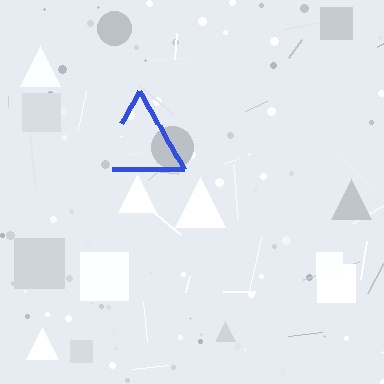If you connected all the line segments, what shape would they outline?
They would outline a triangle.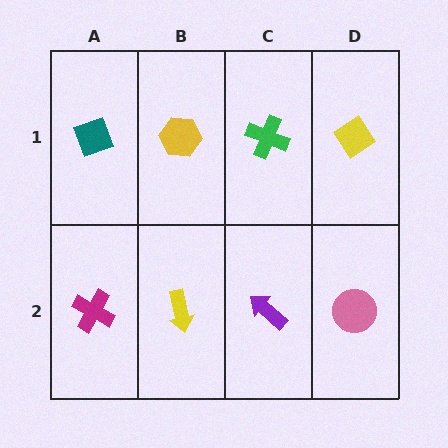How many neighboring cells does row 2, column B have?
3.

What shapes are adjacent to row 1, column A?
A magenta cross (row 2, column A), a yellow hexagon (row 1, column B).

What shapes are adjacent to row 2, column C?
A green cross (row 1, column C), a yellow arrow (row 2, column B), a pink circle (row 2, column D).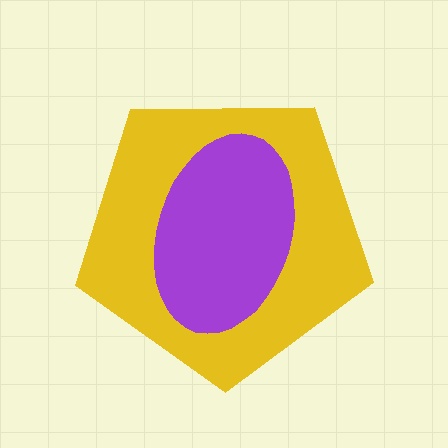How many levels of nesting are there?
2.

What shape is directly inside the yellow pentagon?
The purple ellipse.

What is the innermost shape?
The purple ellipse.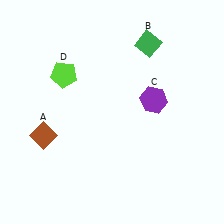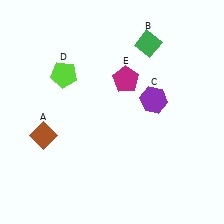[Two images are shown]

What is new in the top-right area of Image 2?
A magenta pentagon (E) was added in the top-right area of Image 2.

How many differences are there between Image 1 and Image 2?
There is 1 difference between the two images.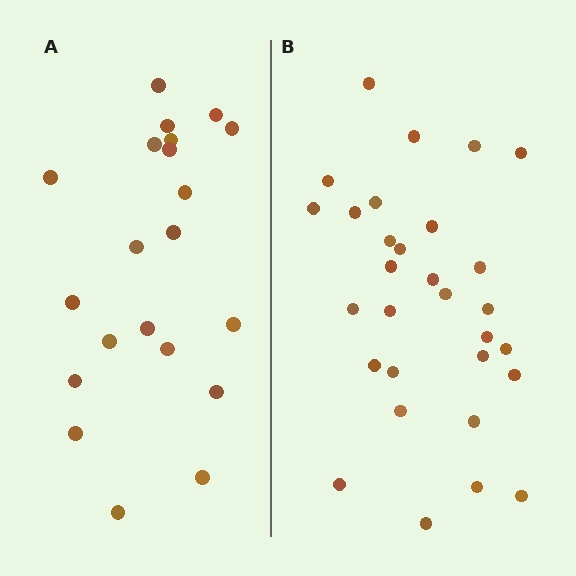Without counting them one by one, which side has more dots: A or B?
Region B (the right region) has more dots.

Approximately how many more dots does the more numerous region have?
Region B has roughly 8 or so more dots than region A.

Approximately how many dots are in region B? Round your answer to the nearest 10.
About 30 dots.